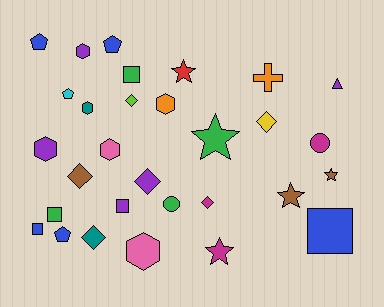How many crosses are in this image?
There is 1 cross.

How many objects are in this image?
There are 30 objects.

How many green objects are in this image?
There are 4 green objects.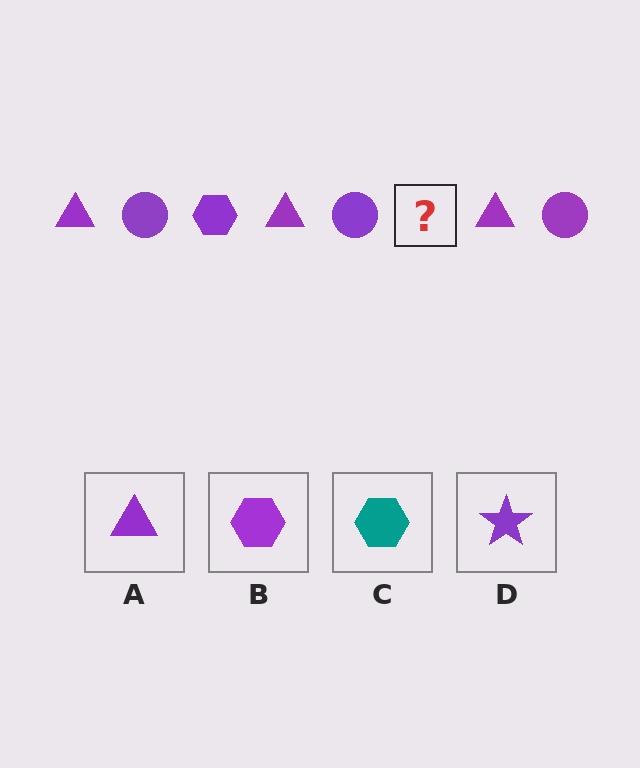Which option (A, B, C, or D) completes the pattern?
B.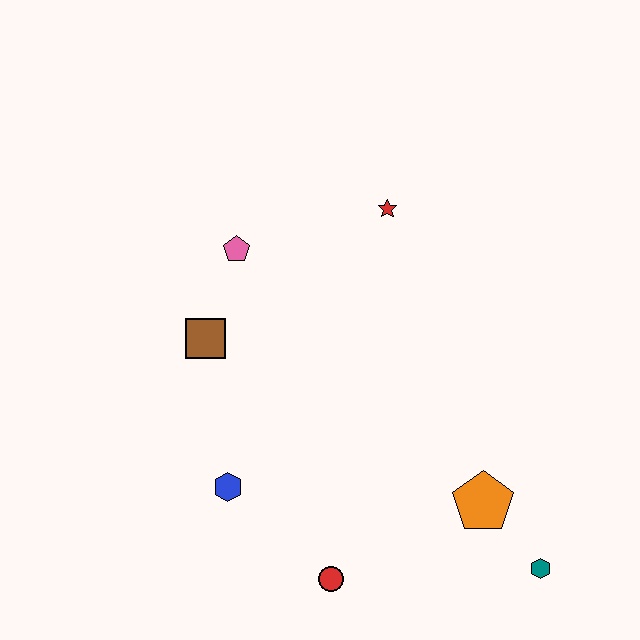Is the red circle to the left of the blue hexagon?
No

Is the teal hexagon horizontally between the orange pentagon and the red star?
No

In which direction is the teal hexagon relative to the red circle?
The teal hexagon is to the right of the red circle.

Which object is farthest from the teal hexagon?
The pink pentagon is farthest from the teal hexagon.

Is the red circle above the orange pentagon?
No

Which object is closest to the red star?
The pink pentagon is closest to the red star.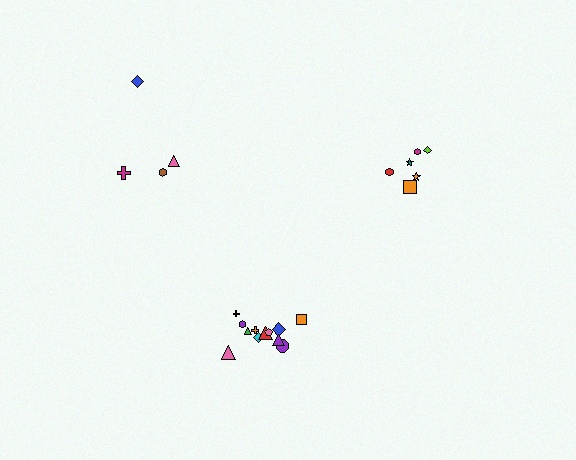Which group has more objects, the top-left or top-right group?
The top-right group.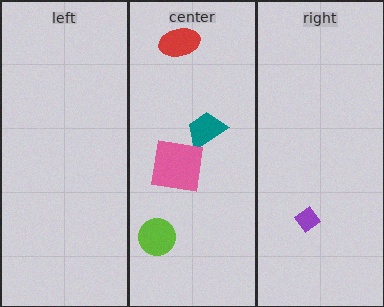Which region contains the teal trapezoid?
The center region.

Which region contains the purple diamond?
The right region.